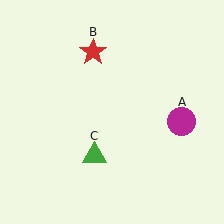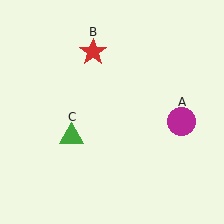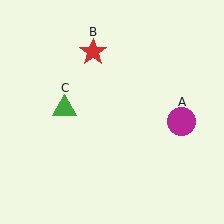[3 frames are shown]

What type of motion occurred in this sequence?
The green triangle (object C) rotated clockwise around the center of the scene.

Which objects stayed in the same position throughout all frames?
Magenta circle (object A) and red star (object B) remained stationary.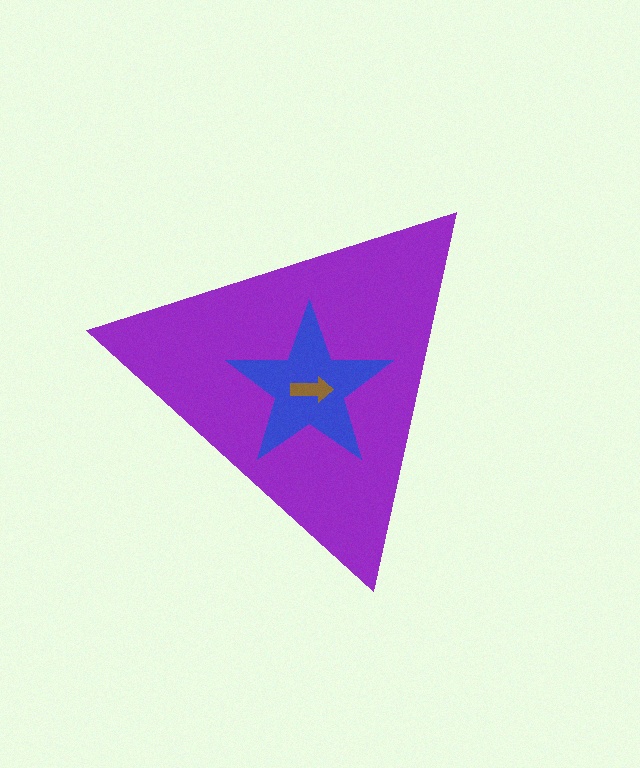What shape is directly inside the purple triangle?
The blue star.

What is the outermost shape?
The purple triangle.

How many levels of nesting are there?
3.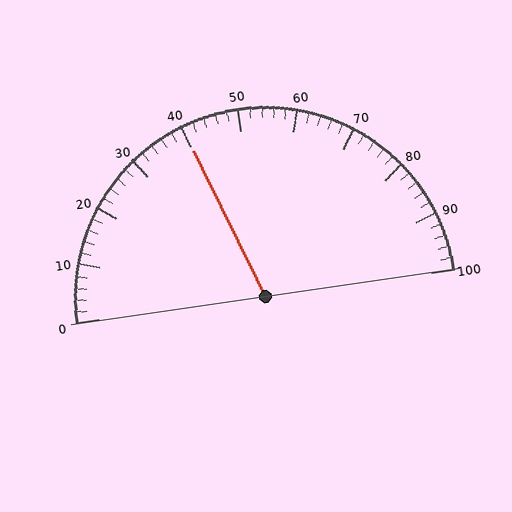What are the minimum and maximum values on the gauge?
The gauge ranges from 0 to 100.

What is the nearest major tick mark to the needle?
The nearest major tick mark is 40.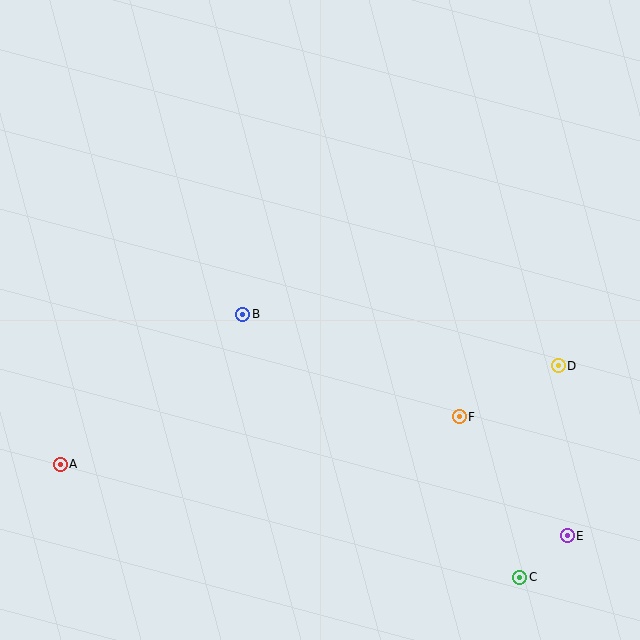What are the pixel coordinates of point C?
Point C is at (520, 577).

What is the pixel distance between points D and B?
The distance between D and B is 320 pixels.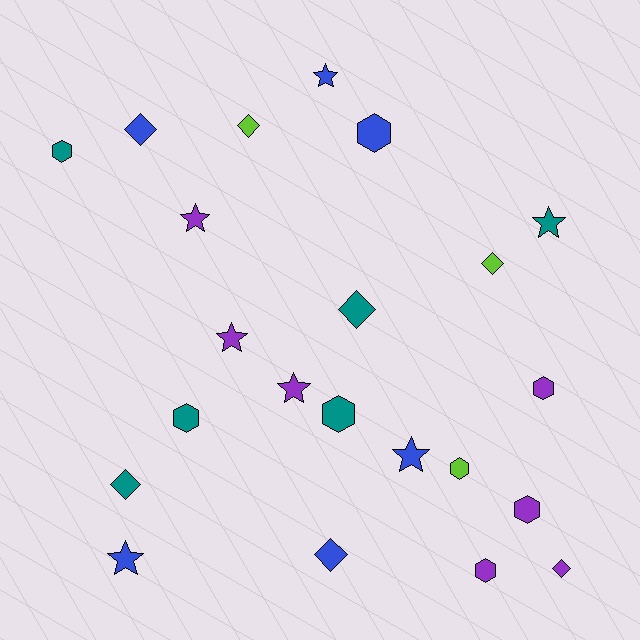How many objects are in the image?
There are 22 objects.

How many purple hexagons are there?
There are 3 purple hexagons.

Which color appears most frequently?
Purple, with 7 objects.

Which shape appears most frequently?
Hexagon, with 8 objects.